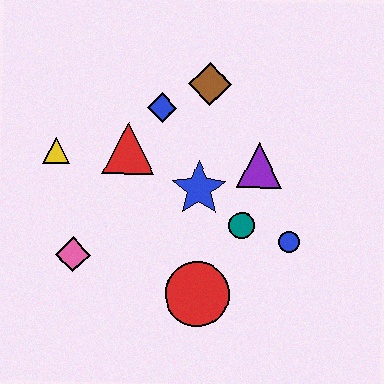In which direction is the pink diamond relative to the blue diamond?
The pink diamond is below the blue diamond.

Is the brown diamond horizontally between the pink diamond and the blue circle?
Yes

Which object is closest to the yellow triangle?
The red triangle is closest to the yellow triangle.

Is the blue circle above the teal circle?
No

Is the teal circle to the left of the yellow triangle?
No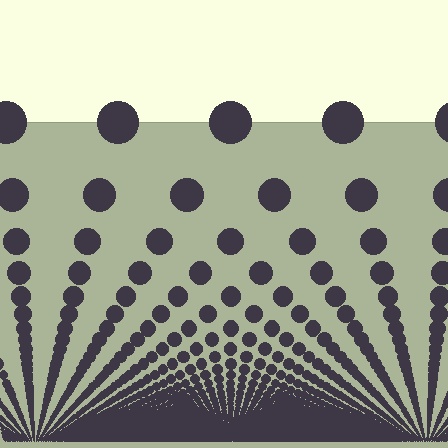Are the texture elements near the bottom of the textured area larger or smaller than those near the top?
Smaller. The gradient is inverted — elements near the bottom are smaller and denser.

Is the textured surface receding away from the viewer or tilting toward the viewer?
The surface appears to tilt toward the viewer. Texture elements get larger and sparser toward the top.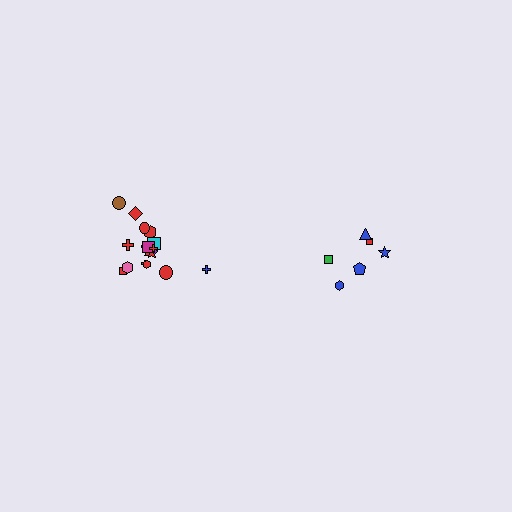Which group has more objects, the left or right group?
The left group.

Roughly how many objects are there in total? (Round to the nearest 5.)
Roughly 25 objects in total.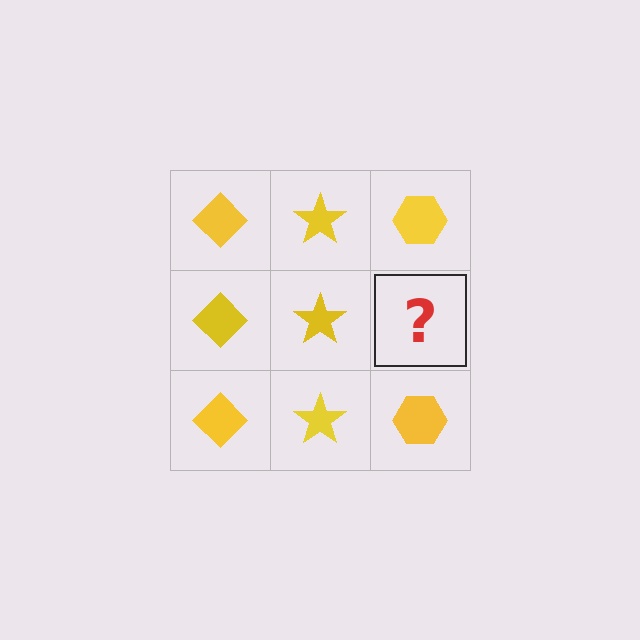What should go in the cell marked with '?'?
The missing cell should contain a yellow hexagon.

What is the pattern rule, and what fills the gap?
The rule is that each column has a consistent shape. The gap should be filled with a yellow hexagon.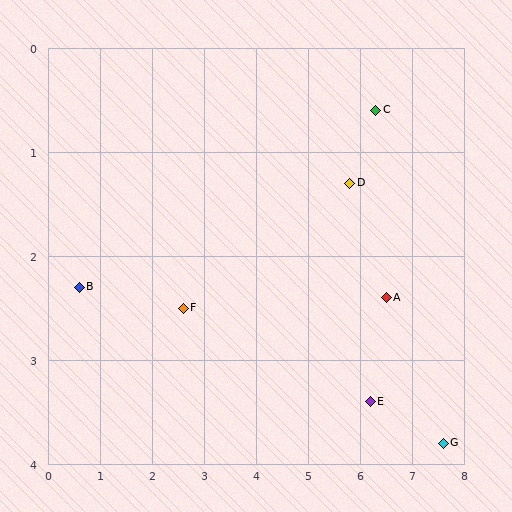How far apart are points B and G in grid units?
Points B and G are about 7.2 grid units apart.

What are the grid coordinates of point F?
Point F is at approximately (2.6, 2.5).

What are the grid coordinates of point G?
Point G is at approximately (7.6, 3.8).